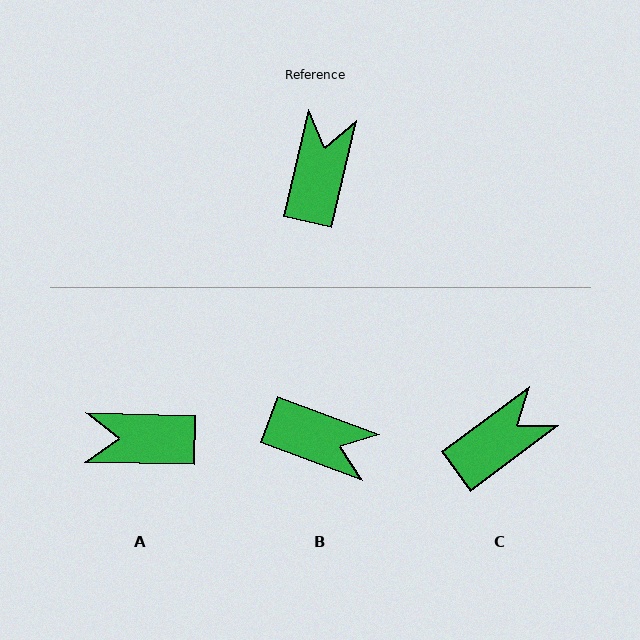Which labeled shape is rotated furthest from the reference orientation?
A, about 102 degrees away.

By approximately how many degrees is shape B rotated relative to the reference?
Approximately 97 degrees clockwise.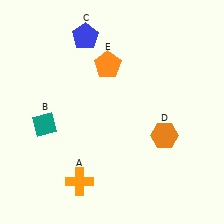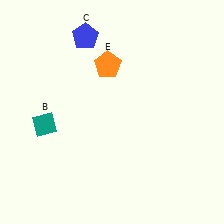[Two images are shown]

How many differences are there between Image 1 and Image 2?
There are 2 differences between the two images.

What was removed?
The orange cross (A), the orange hexagon (D) were removed in Image 2.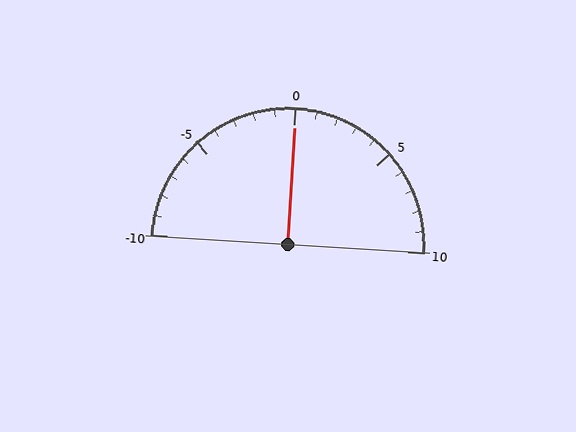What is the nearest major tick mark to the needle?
The nearest major tick mark is 0.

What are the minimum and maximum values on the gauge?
The gauge ranges from -10 to 10.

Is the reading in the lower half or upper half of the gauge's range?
The reading is in the upper half of the range (-10 to 10).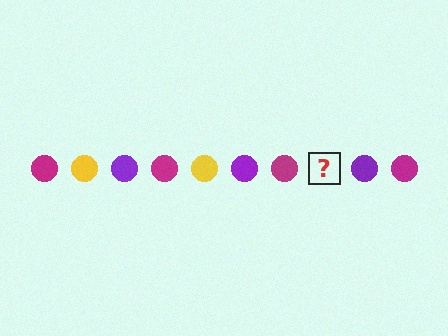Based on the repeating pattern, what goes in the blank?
The blank should be a yellow circle.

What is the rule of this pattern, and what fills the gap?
The rule is that the pattern cycles through magenta, yellow, purple circles. The gap should be filled with a yellow circle.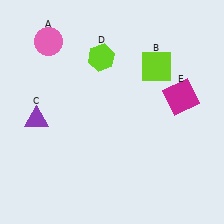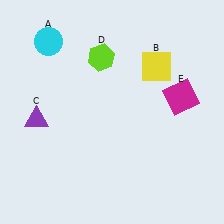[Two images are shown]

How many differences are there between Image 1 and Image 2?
There are 2 differences between the two images.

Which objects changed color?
A changed from pink to cyan. B changed from lime to yellow.